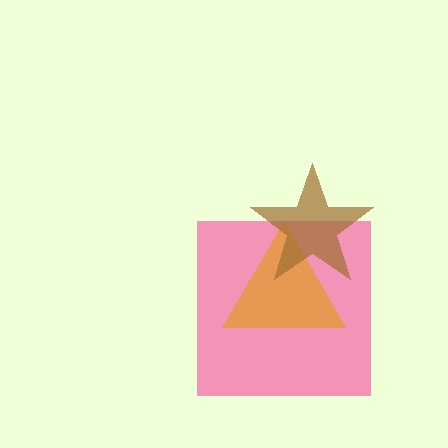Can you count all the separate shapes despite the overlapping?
Yes, there are 3 separate shapes.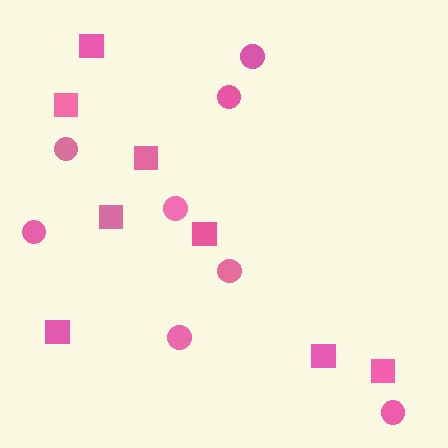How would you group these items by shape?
There are 2 groups: one group of squares (8) and one group of circles (8).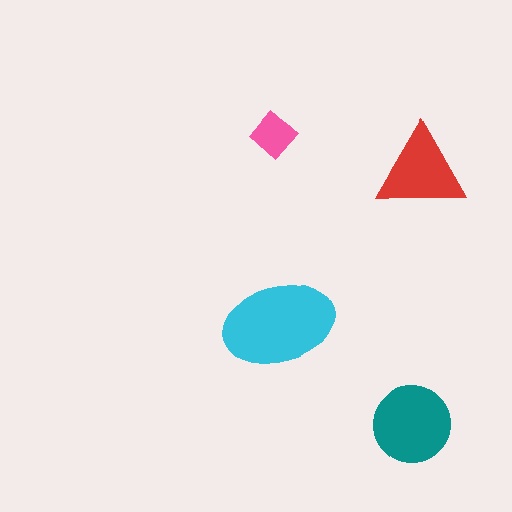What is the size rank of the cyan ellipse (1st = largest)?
1st.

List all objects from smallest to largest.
The pink diamond, the red triangle, the teal circle, the cyan ellipse.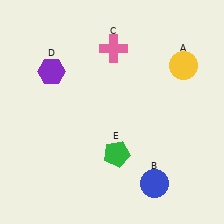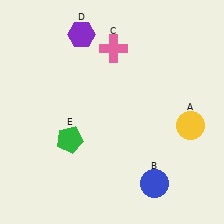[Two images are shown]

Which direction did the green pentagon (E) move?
The green pentagon (E) moved left.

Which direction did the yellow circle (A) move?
The yellow circle (A) moved down.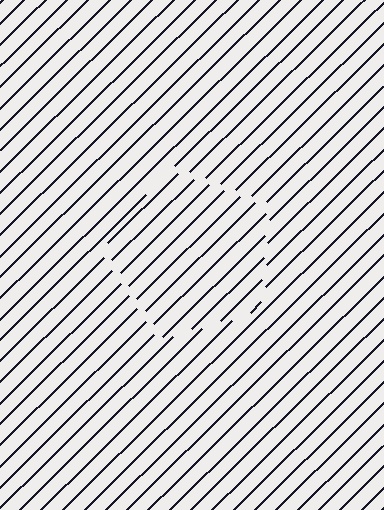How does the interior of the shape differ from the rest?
The interior of the shape contains the same grating, shifted by half a period — the contour is defined by the phase discontinuity where line-ends from the inner and outer gratings abut.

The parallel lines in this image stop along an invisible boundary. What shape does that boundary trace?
An illusory pentagon. The interior of the shape contains the same grating, shifted by half a period — the contour is defined by the phase discontinuity where line-ends from the inner and outer gratings abut.